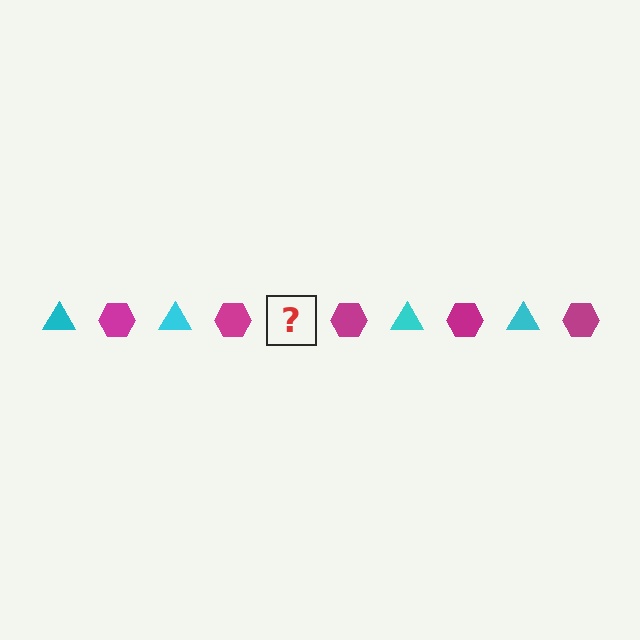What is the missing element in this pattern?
The missing element is a cyan triangle.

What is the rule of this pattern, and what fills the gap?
The rule is that the pattern alternates between cyan triangle and magenta hexagon. The gap should be filled with a cyan triangle.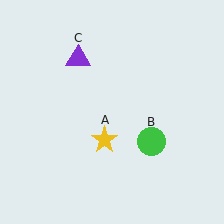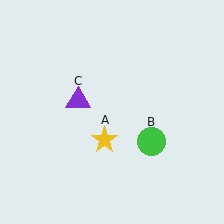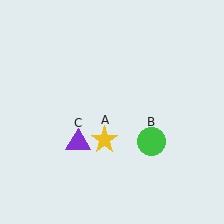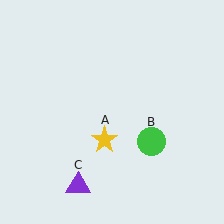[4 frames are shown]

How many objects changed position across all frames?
1 object changed position: purple triangle (object C).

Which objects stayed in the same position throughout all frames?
Yellow star (object A) and green circle (object B) remained stationary.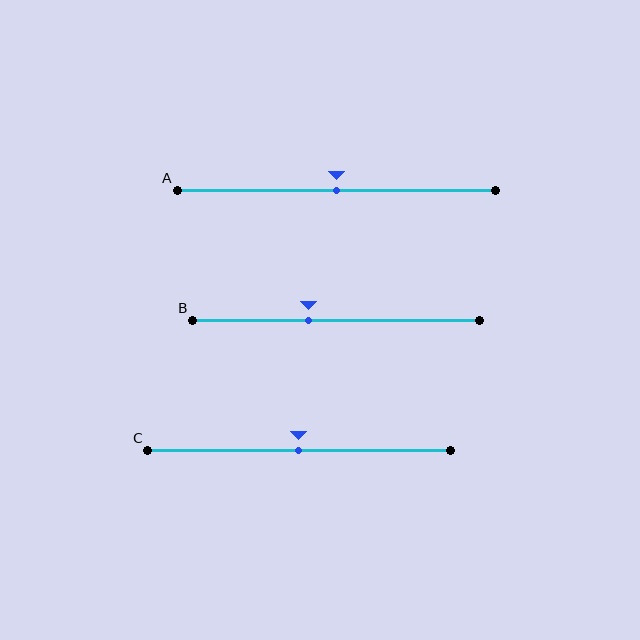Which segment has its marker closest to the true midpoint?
Segment A has its marker closest to the true midpoint.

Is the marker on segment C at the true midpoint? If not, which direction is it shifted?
Yes, the marker on segment C is at the true midpoint.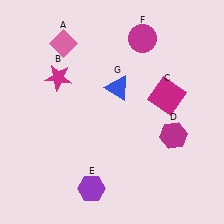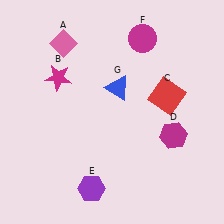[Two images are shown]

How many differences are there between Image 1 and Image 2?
There is 1 difference between the two images.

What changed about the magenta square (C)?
In Image 1, C is magenta. In Image 2, it changed to red.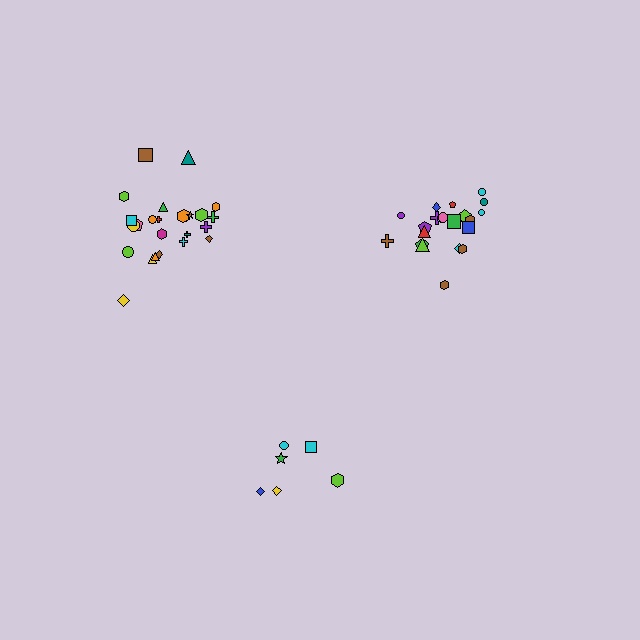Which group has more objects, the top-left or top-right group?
The top-left group.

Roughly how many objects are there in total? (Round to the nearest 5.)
Roughly 55 objects in total.